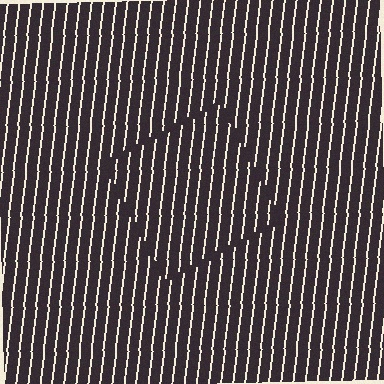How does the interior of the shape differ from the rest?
The interior of the shape contains the same grating, shifted by half a period — the contour is defined by the phase discontinuity where line-ends from the inner and outer gratings abut.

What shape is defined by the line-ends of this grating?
An illusory square. The interior of the shape contains the same grating, shifted by half a period — the contour is defined by the phase discontinuity where line-ends from the inner and outer gratings abut.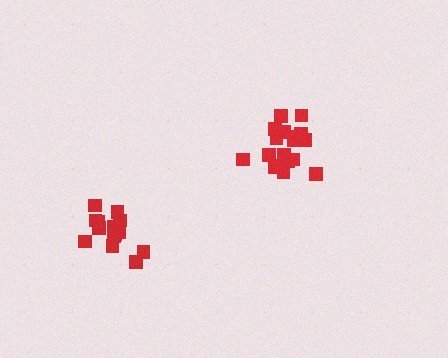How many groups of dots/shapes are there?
There are 2 groups.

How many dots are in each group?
Group 1: 18 dots, Group 2: 14 dots (32 total).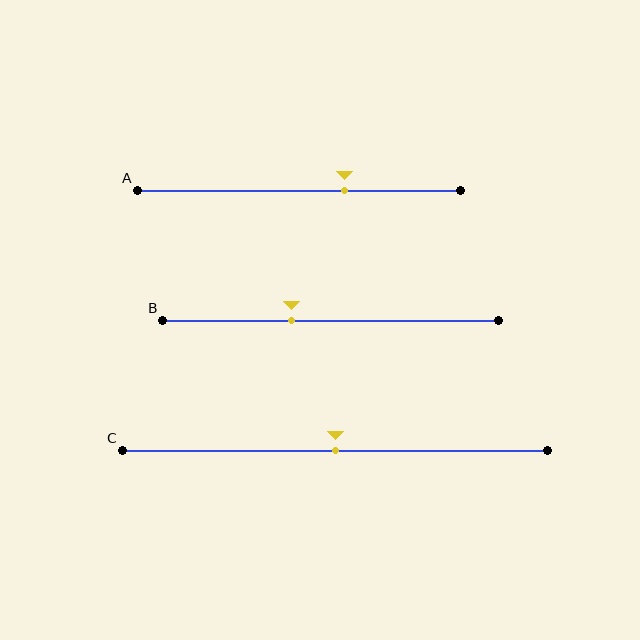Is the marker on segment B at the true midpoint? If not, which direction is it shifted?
No, the marker on segment B is shifted to the left by about 12% of the segment length.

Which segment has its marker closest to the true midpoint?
Segment C has its marker closest to the true midpoint.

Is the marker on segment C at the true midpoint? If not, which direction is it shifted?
Yes, the marker on segment C is at the true midpoint.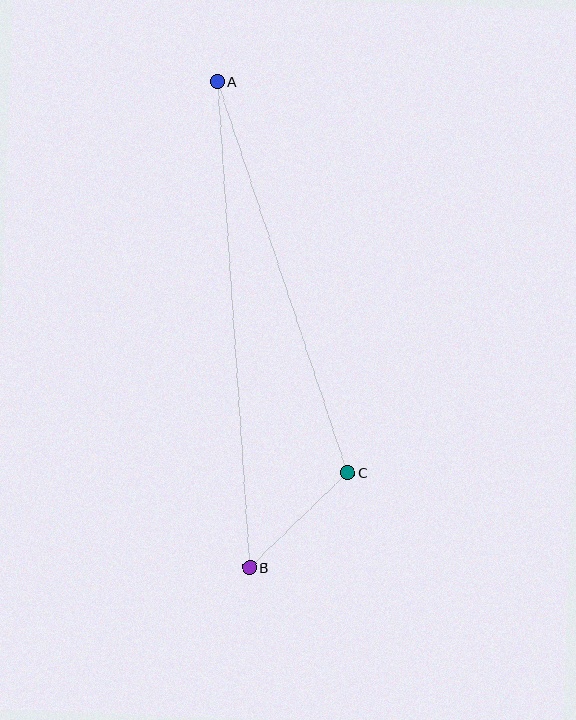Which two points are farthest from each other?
Points A and B are farthest from each other.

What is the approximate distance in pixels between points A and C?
The distance between A and C is approximately 412 pixels.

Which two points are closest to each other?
Points B and C are closest to each other.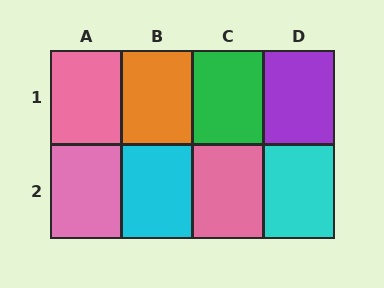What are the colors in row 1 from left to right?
Pink, orange, green, purple.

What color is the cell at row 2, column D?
Cyan.